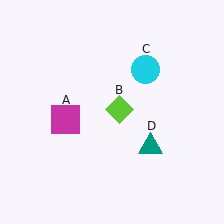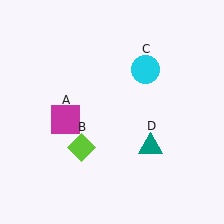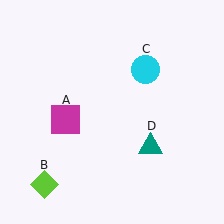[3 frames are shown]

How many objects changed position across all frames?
1 object changed position: lime diamond (object B).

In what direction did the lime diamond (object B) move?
The lime diamond (object B) moved down and to the left.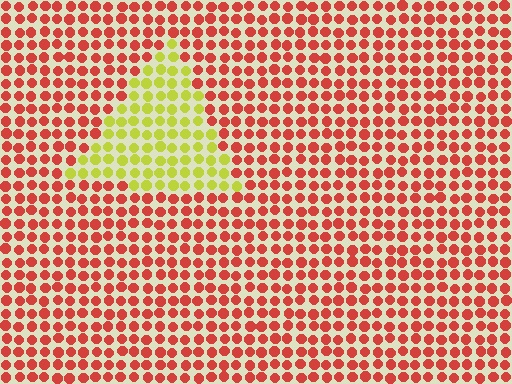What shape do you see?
I see a triangle.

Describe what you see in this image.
The image is filled with small red elements in a uniform arrangement. A triangle-shaped region is visible where the elements are tinted to a slightly different hue, forming a subtle color boundary.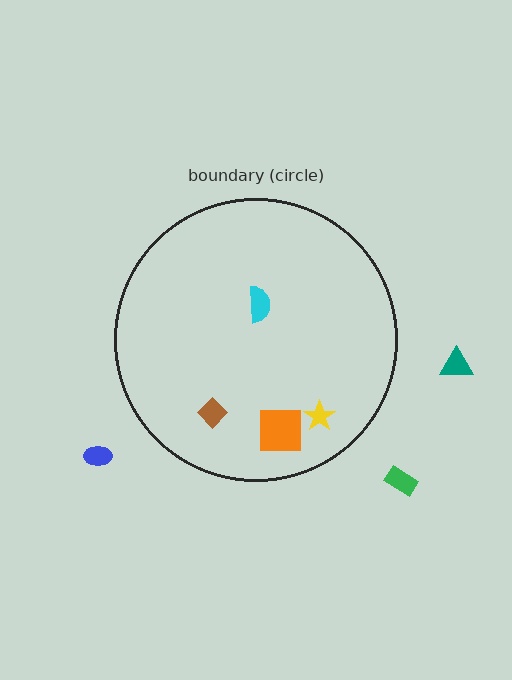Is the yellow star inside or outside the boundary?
Inside.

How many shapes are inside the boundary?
4 inside, 3 outside.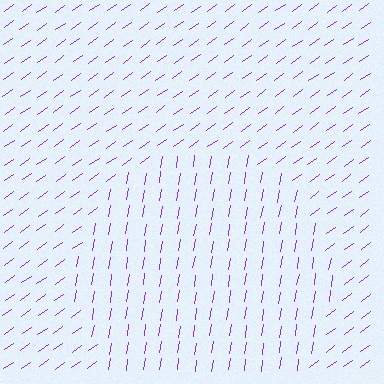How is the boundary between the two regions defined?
The boundary is defined purely by a change in line orientation (approximately 45 degrees difference). All lines are the same color and thickness.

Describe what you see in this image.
The image is filled with small purple line segments. A circle region in the image has lines oriented differently from the surrounding lines, creating a visible texture boundary.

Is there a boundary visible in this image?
Yes, there is a texture boundary formed by a change in line orientation.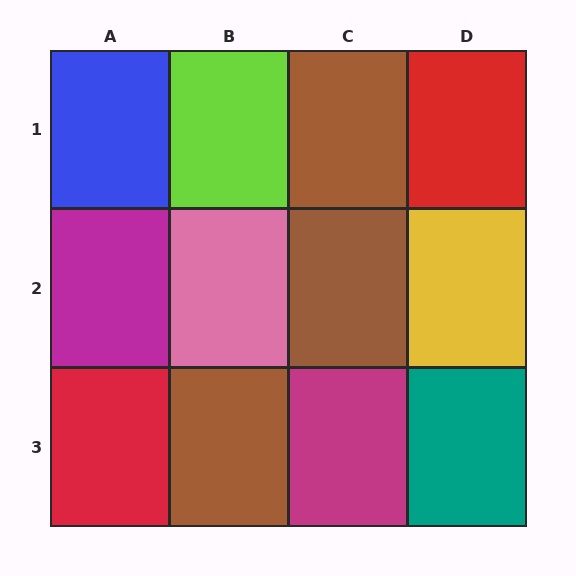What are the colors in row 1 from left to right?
Blue, lime, brown, red.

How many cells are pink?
1 cell is pink.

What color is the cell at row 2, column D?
Yellow.